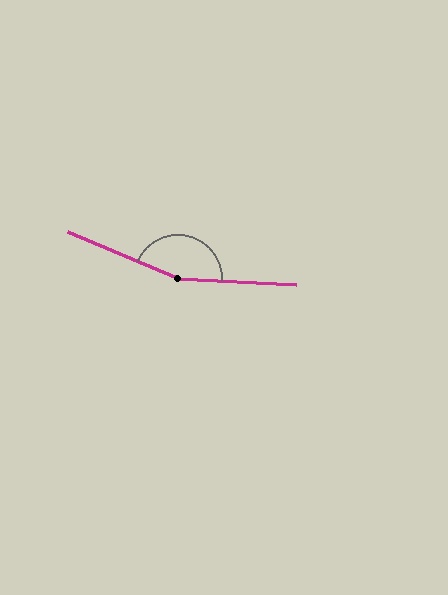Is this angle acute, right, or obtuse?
It is obtuse.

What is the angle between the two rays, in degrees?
Approximately 159 degrees.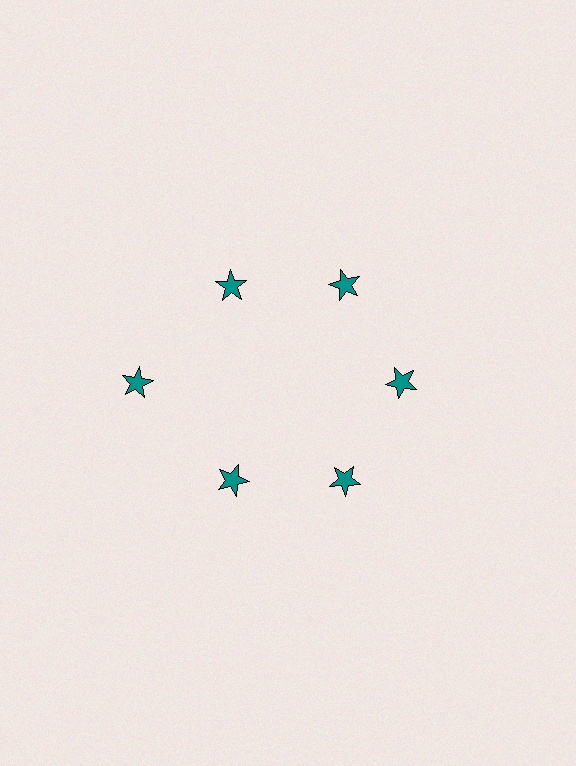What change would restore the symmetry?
The symmetry would be restored by moving it inward, back onto the ring so that all 6 stars sit at equal angles and equal distance from the center.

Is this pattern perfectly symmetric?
No. The 6 teal stars are arranged in a ring, but one element near the 9 o'clock position is pushed outward from the center, breaking the 6-fold rotational symmetry.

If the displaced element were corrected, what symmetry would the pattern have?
It would have 6-fold rotational symmetry — the pattern would map onto itself every 60 degrees.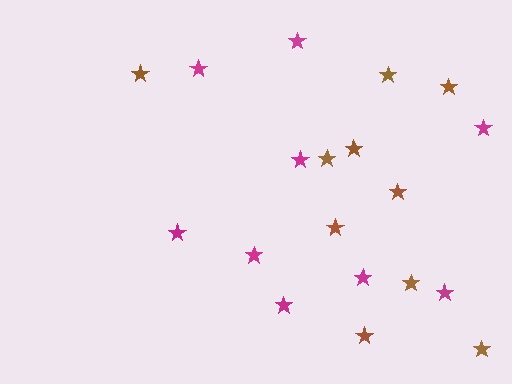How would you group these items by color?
There are 2 groups: one group of brown stars (10) and one group of magenta stars (9).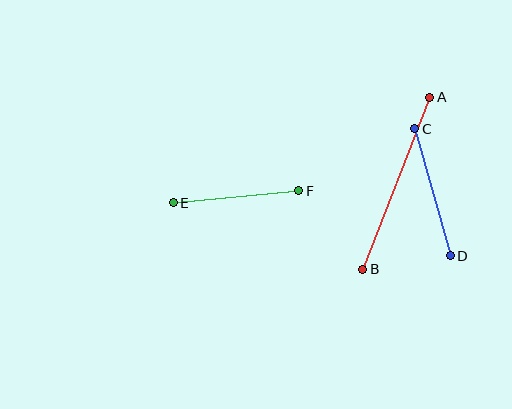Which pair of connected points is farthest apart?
Points A and B are farthest apart.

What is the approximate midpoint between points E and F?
The midpoint is at approximately (236, 197) pixels.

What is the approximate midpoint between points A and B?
The midpoint is at approximately (396, 183) pixels.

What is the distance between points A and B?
The distance is approximately 185 pixels.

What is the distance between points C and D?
The distance is approximately 132 pixels.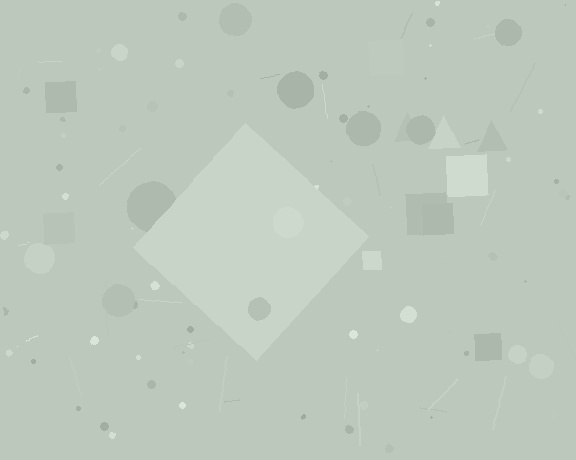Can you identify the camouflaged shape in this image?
The camouflaged shape is a diamond.